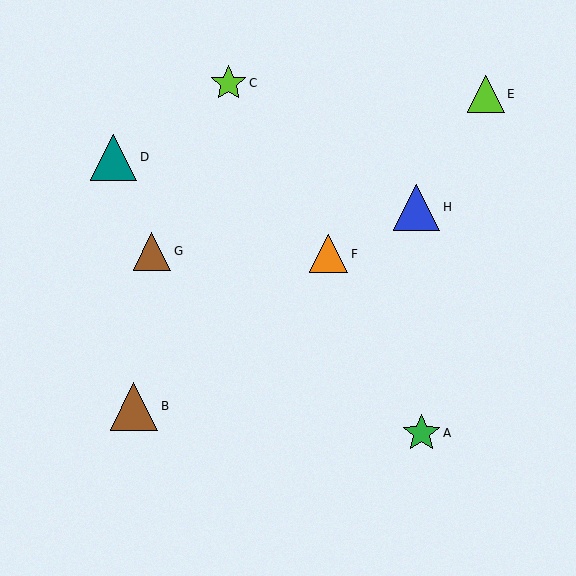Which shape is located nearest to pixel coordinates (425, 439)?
The green star (labeled A) at (421, 433) is nearest to that location.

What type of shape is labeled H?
Shape H is a blue triangle.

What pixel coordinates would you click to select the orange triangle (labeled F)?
Click at (328, 254) to select the orange triangle F.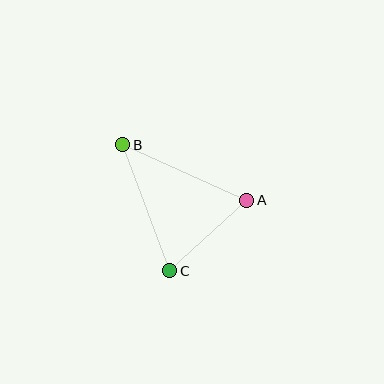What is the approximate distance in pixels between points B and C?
The distance between B and C is approximately 134 pixels.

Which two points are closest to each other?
Points A and C are closest to each other.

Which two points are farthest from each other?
Points A and B are farthest from each other.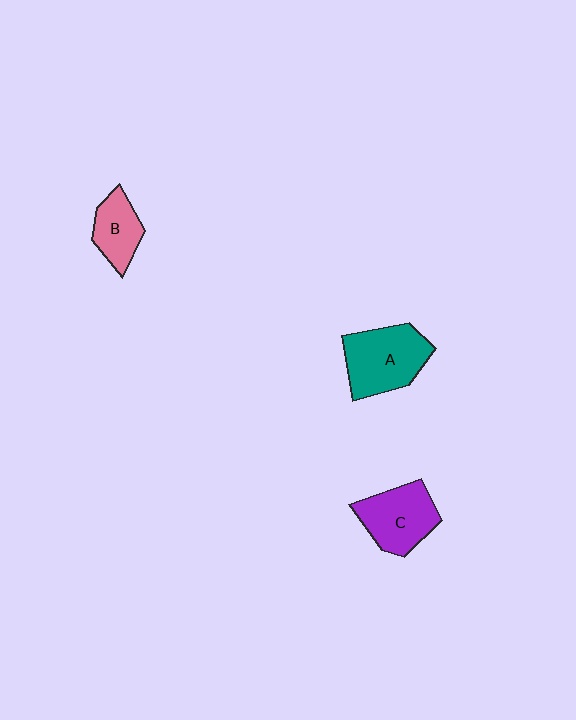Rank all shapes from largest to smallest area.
From largest to smallest: A (teal), C (purple), B (pink).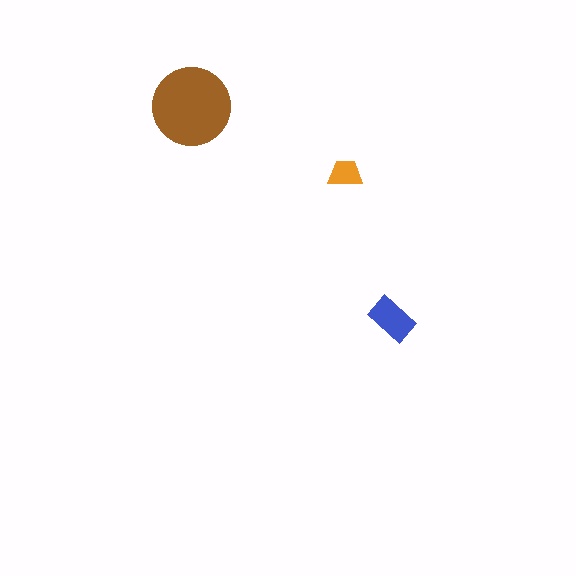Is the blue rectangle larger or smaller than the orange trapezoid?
Larger.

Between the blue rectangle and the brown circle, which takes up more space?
The brown circle.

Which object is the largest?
The brown circle.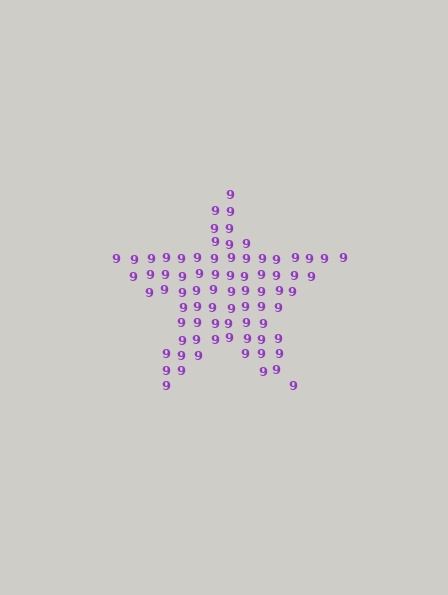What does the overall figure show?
The overall figure shows a star.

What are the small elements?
The small elements are digit 9's.